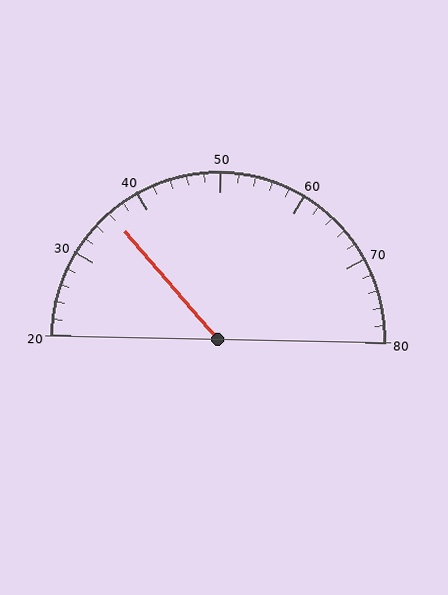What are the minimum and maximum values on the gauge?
The gauge ranges from 20 to 80.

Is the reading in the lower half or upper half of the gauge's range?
The reading is in the lower half of the range (20 to 80).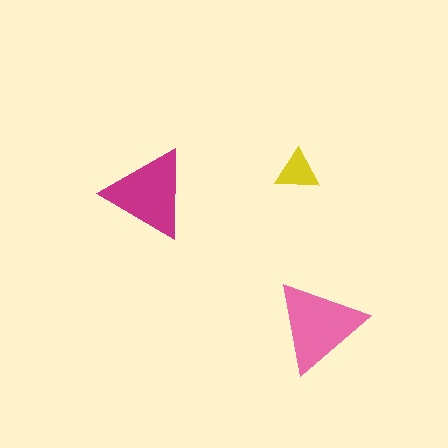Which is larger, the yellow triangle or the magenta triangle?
The magenta one.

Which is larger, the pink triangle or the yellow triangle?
The pink one.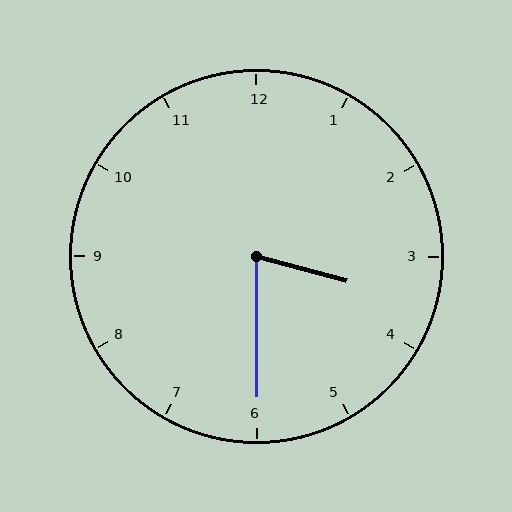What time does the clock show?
3:30.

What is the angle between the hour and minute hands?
Approximately 75 degrees.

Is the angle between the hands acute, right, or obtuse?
It is acute.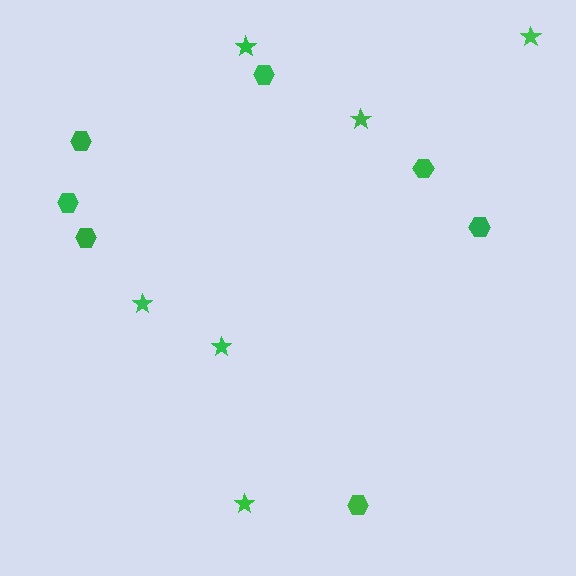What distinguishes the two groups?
There are 2 groups: one group of stars (6) and one group of hexagons (7).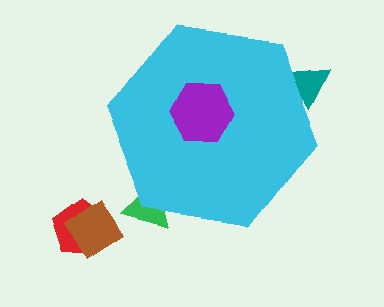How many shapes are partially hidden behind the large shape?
2 shapes are partially hidden.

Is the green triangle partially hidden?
Yes, the green triangle is partially hidden behind the cyan hexagon.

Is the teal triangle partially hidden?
Yes, the teal triangle is partially hidden behind the cyan hexagon.